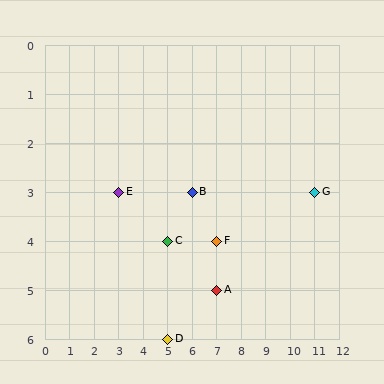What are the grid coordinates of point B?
Point B is at grid coordinates (6, 3).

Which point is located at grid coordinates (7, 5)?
Point A is at (7, 5).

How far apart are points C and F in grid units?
Points C and F are 2 columns apart.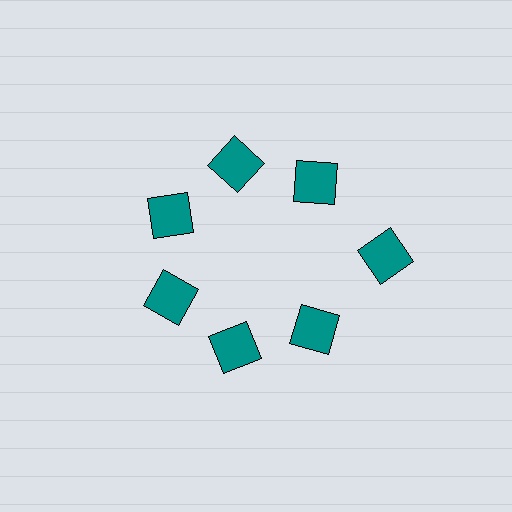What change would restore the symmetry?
The symmetry would be restored by moving it inward, back onto the ring so that all 7 squares sit at equal angles and equal distance from the center.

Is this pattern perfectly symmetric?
No. The 7 teal squares are arranged in a ring, but one element near the 3 o'clock position is pushed outward from the center, breaking the 7-fold rotational symmetry.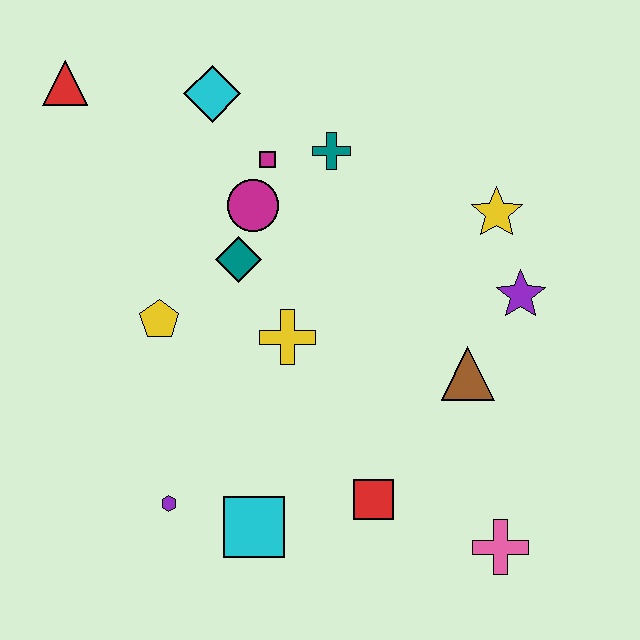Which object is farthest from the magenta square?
The pink cross is farthest from the magenta square.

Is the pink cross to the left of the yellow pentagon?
No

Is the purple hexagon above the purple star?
No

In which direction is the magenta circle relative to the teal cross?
The magenta circle is to the left of the teal cross.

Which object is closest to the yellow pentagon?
The teal diamond is closest to the yellow pentagon.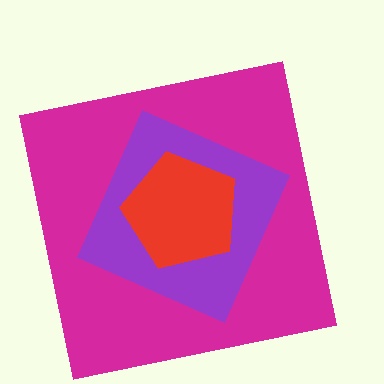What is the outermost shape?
The magenta square.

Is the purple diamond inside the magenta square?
Yes.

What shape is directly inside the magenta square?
The purple diamond.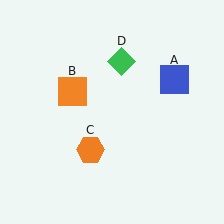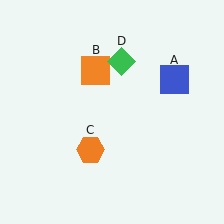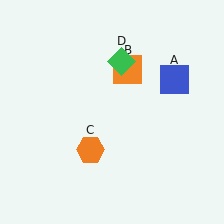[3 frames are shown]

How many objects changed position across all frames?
1 object changed position: orange square (object B).